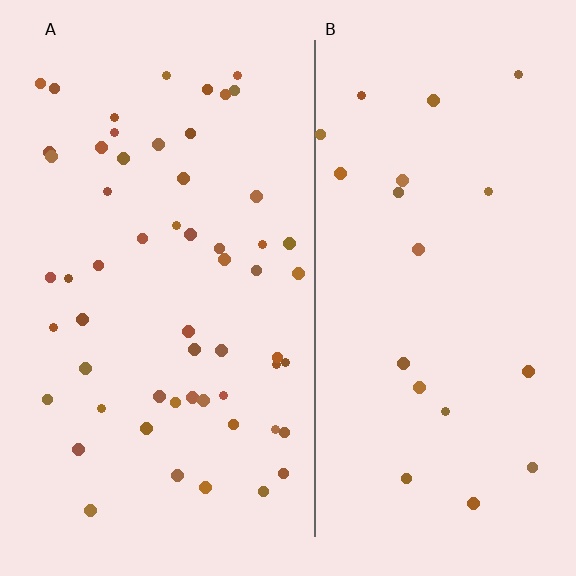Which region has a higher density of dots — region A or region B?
A (the left).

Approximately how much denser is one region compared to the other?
Approximately 2.8× — region A over region B.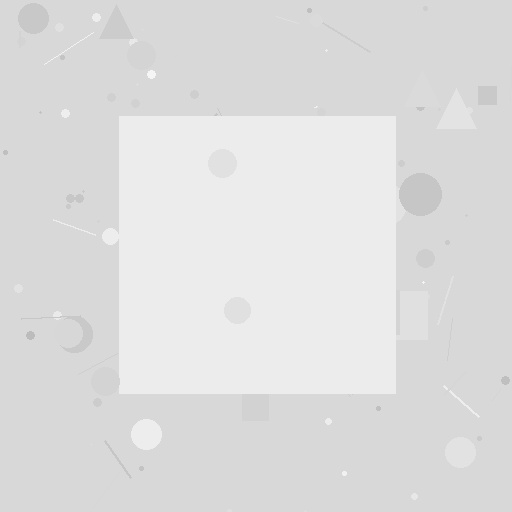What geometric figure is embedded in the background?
A square is embedded in the background.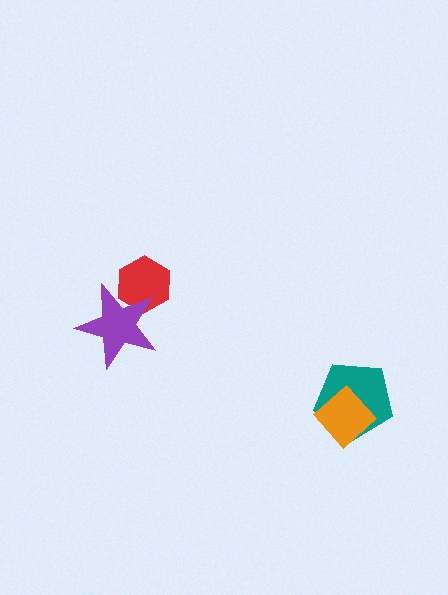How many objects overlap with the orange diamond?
1 object overlaps with the orange diamond.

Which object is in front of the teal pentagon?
The orange diamond is in front of the teal pentagon.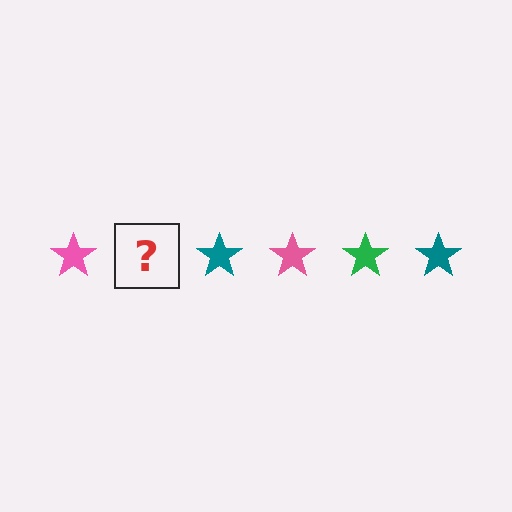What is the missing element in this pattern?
The missing element is a green star.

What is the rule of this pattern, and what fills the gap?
The rule is that the pattern cycles through pink, green, teal stars. The gap should be filled with a green star.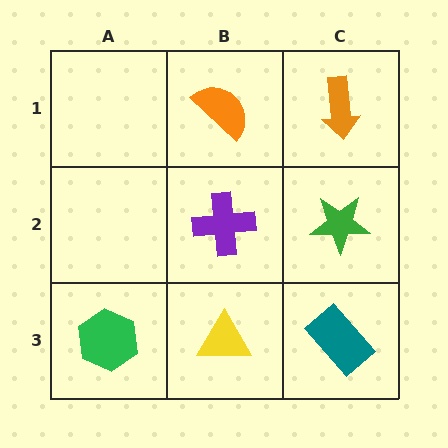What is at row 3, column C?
A teal rectangle.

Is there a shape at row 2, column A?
No, that cell is empty.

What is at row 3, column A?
A green hexagon.